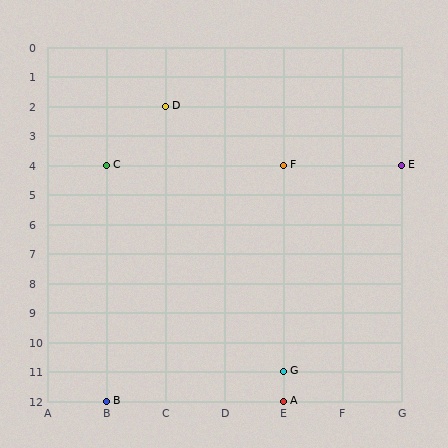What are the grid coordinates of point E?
Point E is at grid coordinates (G, 4).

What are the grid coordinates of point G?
Point G is at grid coordinates (E, 11).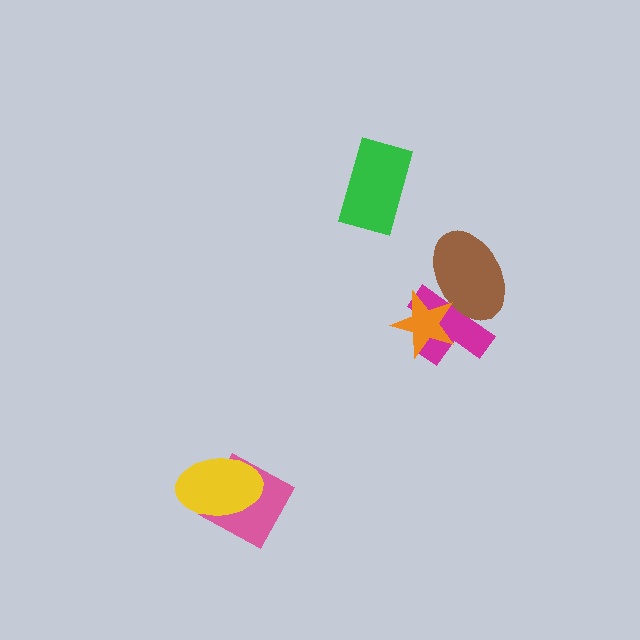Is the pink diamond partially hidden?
Yes, it is partially covered by another shape.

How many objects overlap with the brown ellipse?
2 objects overlap with the brown ellipse.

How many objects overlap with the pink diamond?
1 object overlaps with the pink diamond.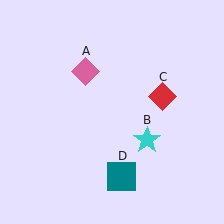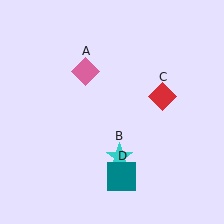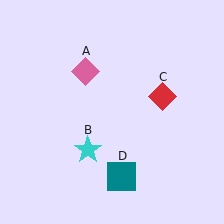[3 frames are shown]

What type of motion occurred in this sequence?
The cyan star (object B) rotated clockwise around the center of the scene.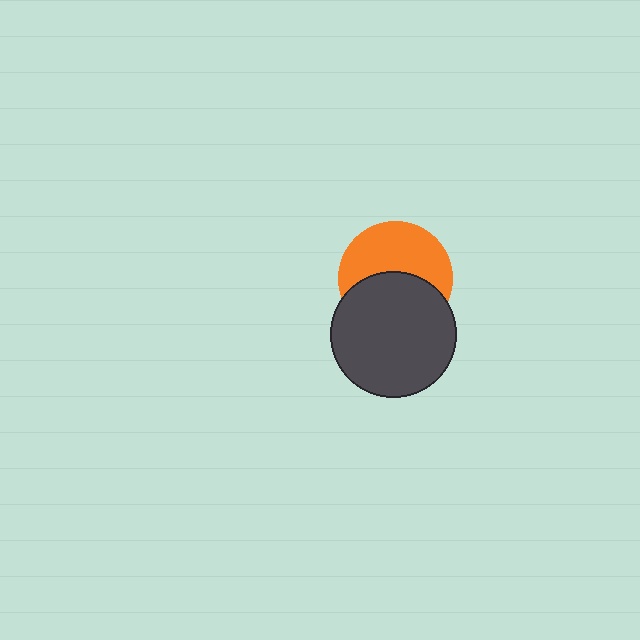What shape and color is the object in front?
The object in front is a dark gray circle.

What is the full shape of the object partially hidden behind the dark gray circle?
The partially hidden object is an orange circle.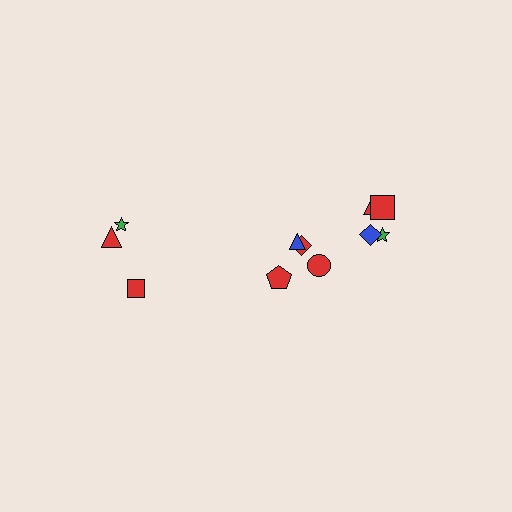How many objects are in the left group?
There are 3 objects.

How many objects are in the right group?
There are 8 objects.